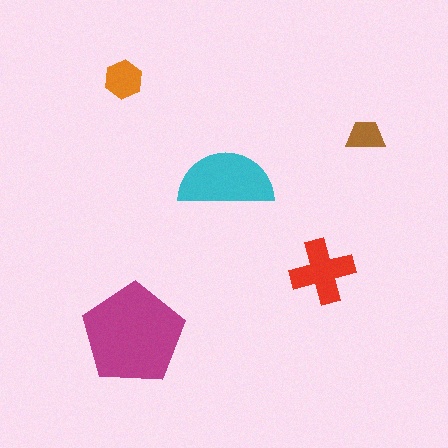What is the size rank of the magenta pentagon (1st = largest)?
1st.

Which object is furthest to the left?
The orange hexagon is leftmost.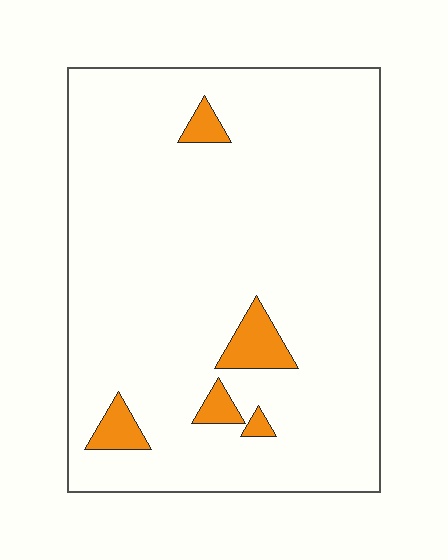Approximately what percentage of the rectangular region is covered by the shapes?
Approximately 5%.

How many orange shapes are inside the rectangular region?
5.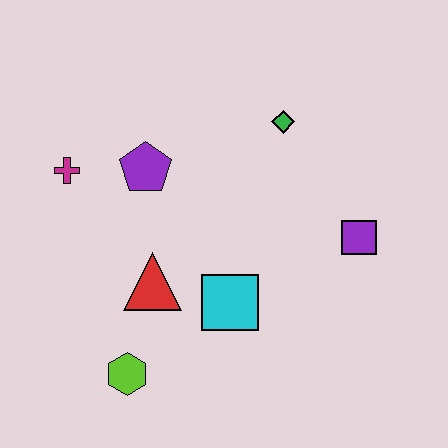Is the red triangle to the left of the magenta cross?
No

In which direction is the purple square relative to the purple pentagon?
The purple square is to the right of the purple pentagon.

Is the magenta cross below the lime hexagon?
No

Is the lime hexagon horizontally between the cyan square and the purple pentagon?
No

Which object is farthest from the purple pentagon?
The purple square is farthest from the purple pentagon.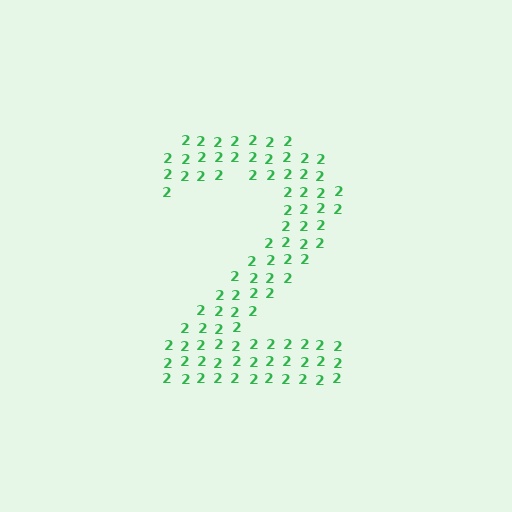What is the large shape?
The large shape is the digit 2.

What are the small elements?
The small elements are digit 2's.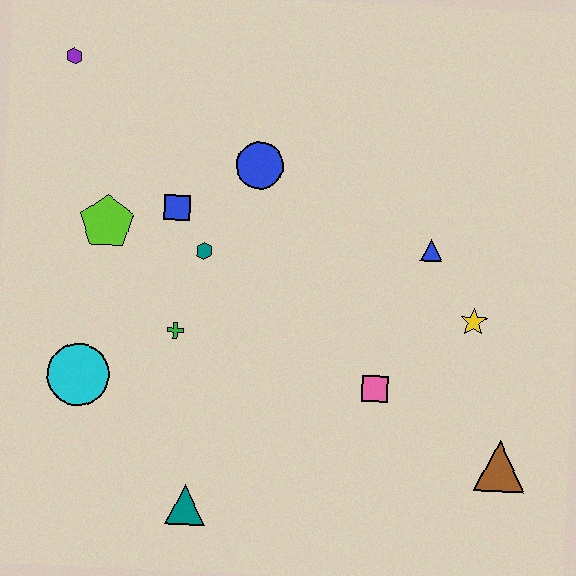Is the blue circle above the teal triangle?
Yes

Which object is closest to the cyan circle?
The green cross is closest to the cyan circle.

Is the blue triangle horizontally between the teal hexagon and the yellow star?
Yes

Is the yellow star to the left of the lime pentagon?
No